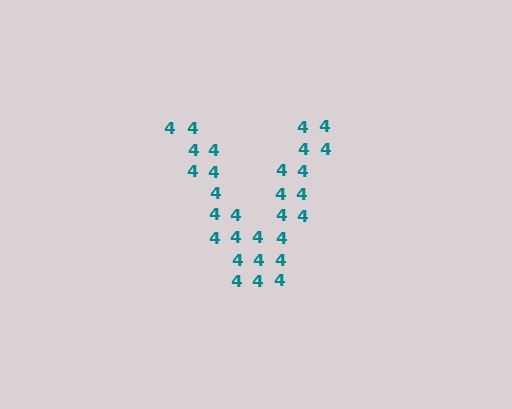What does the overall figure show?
The overall figure shows the letter V.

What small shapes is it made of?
It is made of small digit 4's.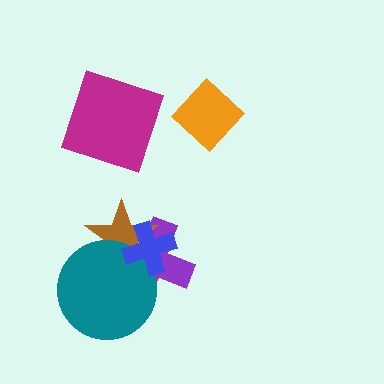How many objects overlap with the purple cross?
3 objects overlap with the purple cross.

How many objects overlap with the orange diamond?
0 objects overlap with the orange diamond.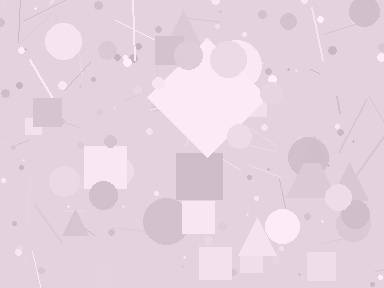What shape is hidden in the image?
A diamond is hidden in the image.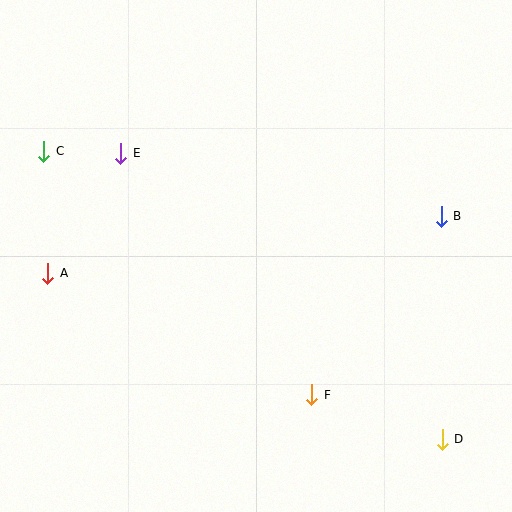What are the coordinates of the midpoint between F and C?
The midpoint between F and C is at (178, 273).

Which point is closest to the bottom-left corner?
Point A is closest to the bottom-left corner.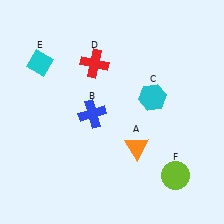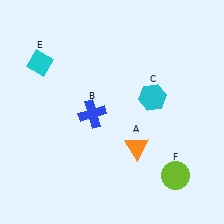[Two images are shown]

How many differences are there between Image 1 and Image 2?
There is 1 difference between the two images.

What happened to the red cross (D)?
The red cross (D) was removed in Image 2. It was in the top-left area of Image 1.